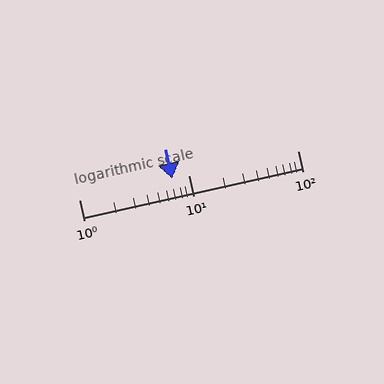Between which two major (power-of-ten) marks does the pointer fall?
The pointer is between 1 and 10.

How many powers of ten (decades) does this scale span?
The scale spans 2 decades, from 1 to 100.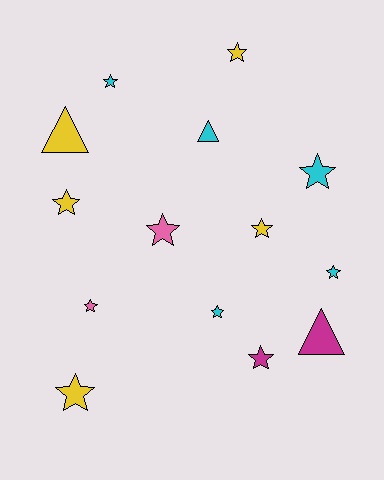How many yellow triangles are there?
There is 1 yellow triangle.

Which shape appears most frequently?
Star, with 11 objects.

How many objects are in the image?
There are 14 objects.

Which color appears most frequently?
Cyan, with 5 objects.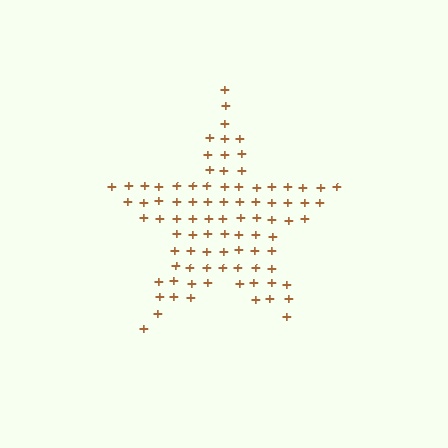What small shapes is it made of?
It is made of small plus signs.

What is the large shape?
The large shape is a star.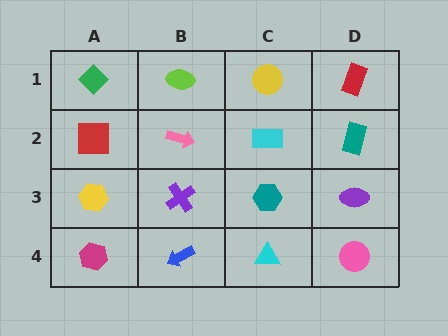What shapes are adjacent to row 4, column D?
A purple ellipse (row 3, column D), a cyan triangle (row 4, column C).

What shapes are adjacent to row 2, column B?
A lime ellipse (row 1, column B), a purple cross (row 3, column B), a red square (row 2, column A), a cyan rectangle (row 2, column C).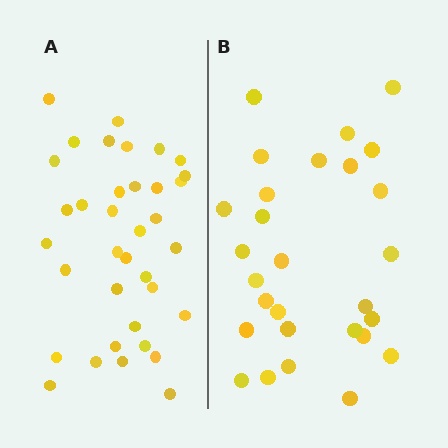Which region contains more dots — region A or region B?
Region A (the left region) has more dots.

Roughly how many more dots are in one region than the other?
Region A has roughly 8 or so more dots than region B.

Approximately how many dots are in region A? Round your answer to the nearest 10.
About 40 dots. (The exact count is 36, which rounds to 40.)